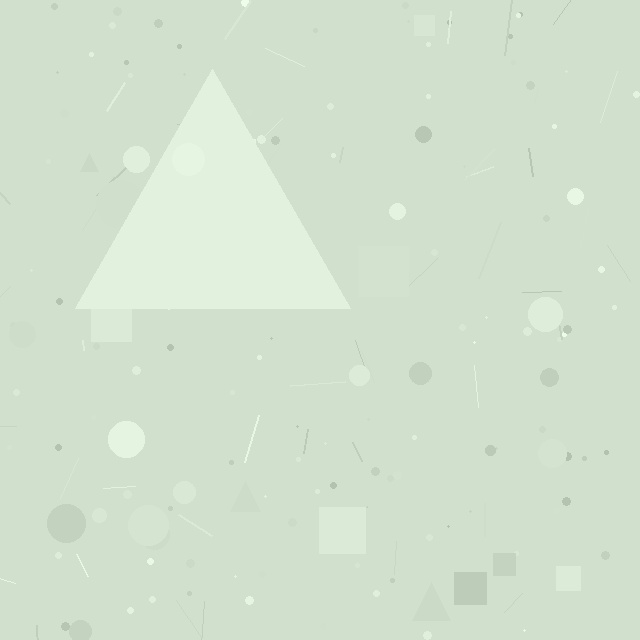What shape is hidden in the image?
A triangle is hidden in the image.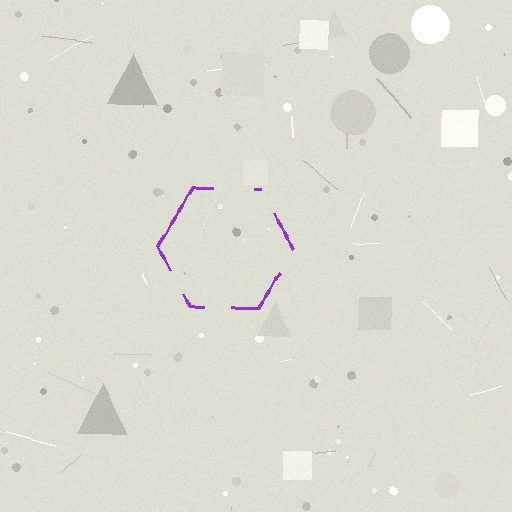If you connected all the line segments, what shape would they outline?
They would outline a hexagon.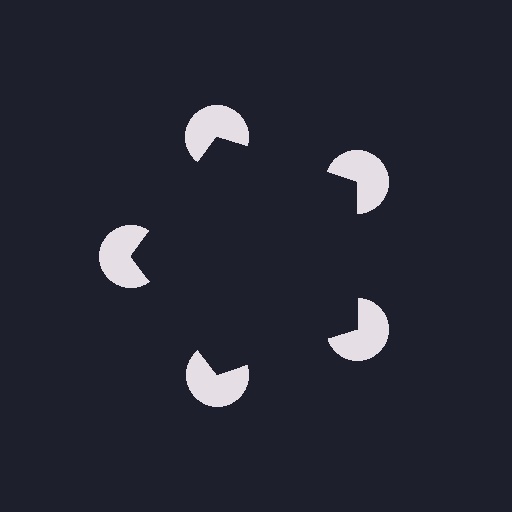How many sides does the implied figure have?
5 sides.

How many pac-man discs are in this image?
There are 5 — one at each vertex of the illusory pentagon.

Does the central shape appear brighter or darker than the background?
It typically appears slightly darker than the background, even though no actual brightness change is drawn.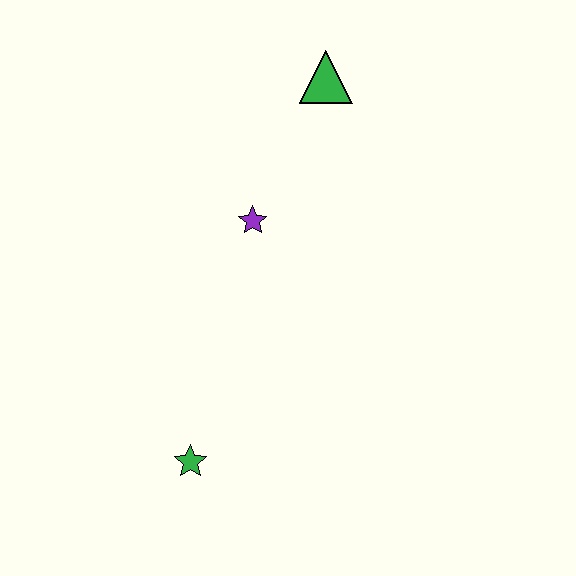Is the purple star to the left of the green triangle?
Yes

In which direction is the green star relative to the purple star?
The green star is below the purple star.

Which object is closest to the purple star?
The green triangle is closest to the purple star.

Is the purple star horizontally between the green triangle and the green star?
Yes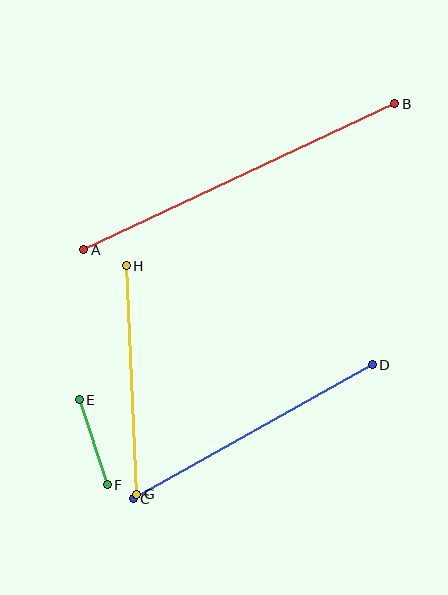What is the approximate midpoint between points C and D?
The midpoint is at approximately (253, 432) pixels.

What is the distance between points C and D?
The distance is approximately 274 pixels.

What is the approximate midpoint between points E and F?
The midpoint is at approximately (93, 442) pixels.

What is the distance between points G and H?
The distance is approximately 229 pixels.